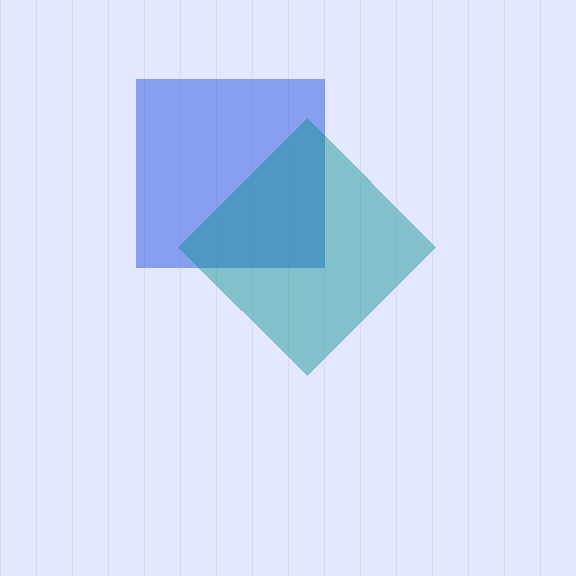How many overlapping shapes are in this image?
There are 2 overlapping shapes in the image.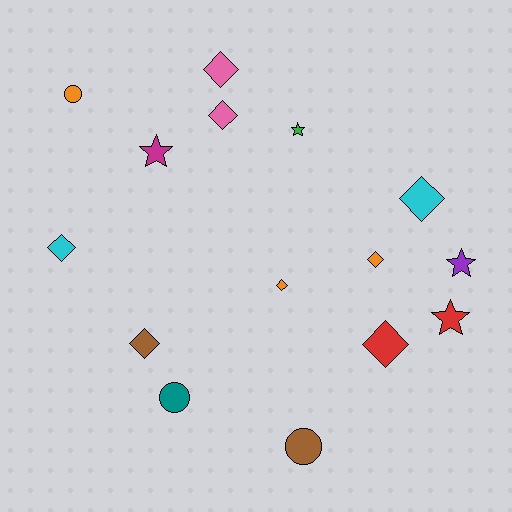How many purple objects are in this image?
There is 1 purple object.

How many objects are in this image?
There are 15 objects.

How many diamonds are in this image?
There are 8 diamonds.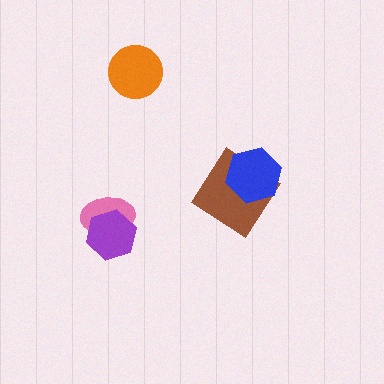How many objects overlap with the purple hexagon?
1 object overlaps with the purple hexagon.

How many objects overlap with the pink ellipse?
1 object overlaps with the pink ellipse.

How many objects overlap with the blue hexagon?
1 object overlaps with the blue hexagon.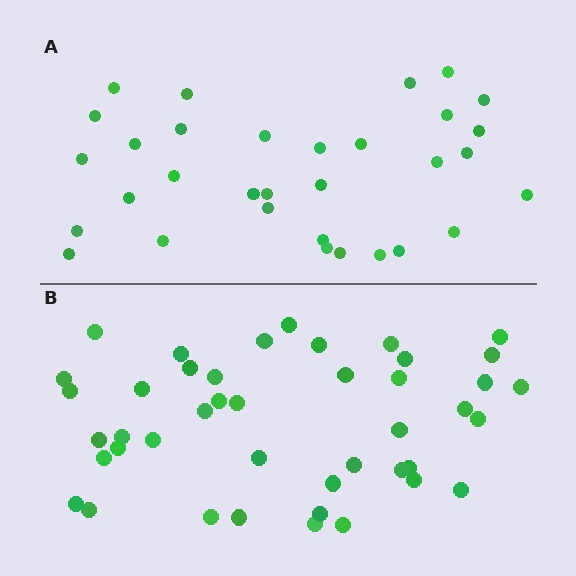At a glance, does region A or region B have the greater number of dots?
Region B (the bottom region) has more dots.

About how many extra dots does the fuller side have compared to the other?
Region B has roughly 12 or so more dots than region A.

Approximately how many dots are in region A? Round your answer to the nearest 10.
About 30 dots. (The exact count is 32, which rounds to 30.)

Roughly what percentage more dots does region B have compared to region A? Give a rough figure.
About 35% more.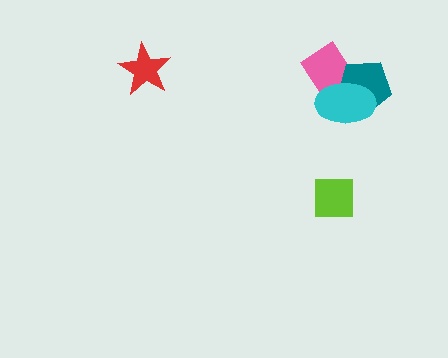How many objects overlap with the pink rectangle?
2 objects overlap with the pink rectangle.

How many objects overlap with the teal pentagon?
2 objects overlap with the teal pentagon.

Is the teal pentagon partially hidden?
Yes, it is partially covered by another shape.